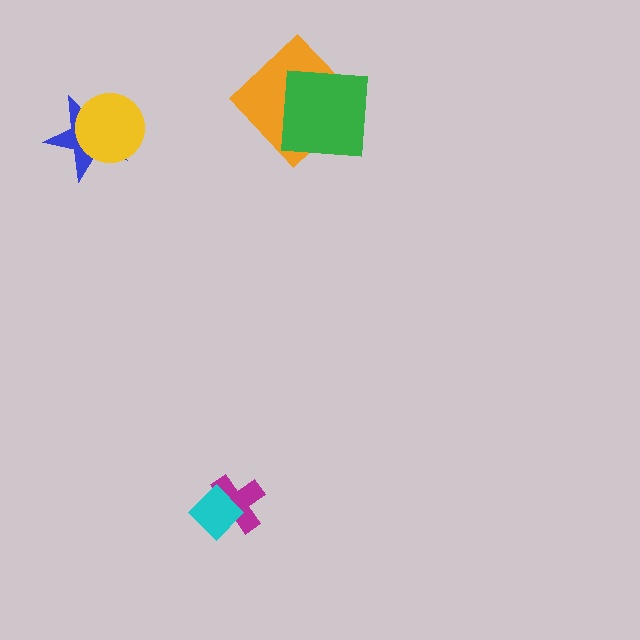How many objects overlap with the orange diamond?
1 object overlaps with the orange diamond.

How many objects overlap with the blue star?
1 object overlaps with the blue star.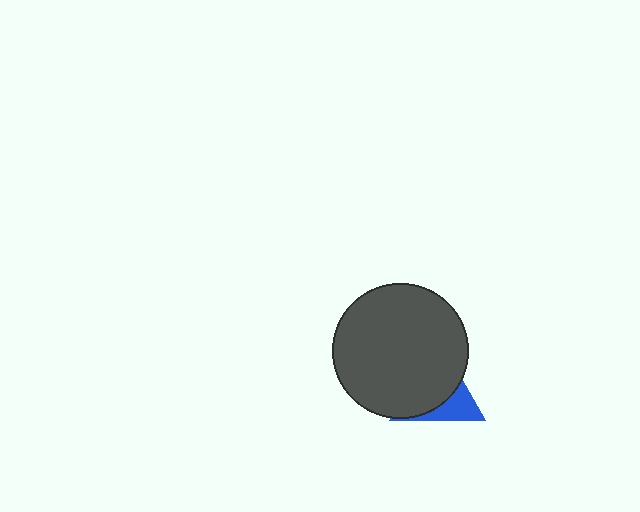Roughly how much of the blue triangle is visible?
A small part of it is visible (roughly 32%).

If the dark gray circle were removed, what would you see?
You would see the complete blue triangle.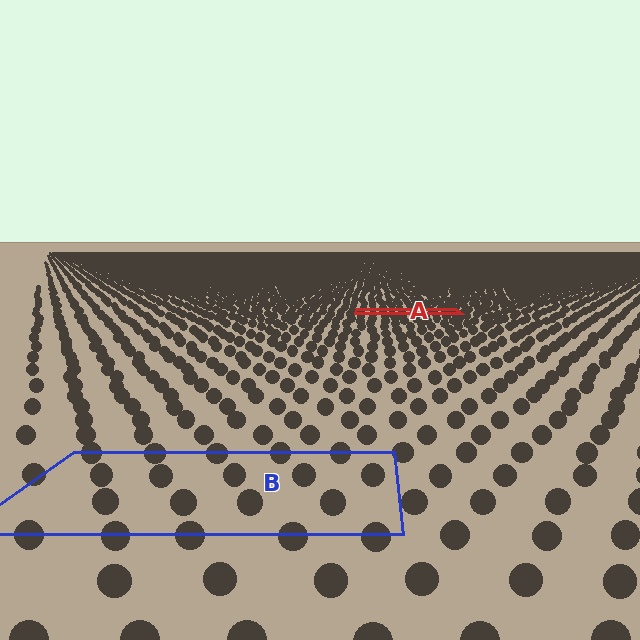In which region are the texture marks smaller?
The texture marks are smaller in region A, because it is farther away.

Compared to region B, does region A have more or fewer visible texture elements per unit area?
Region A has more texture elements per unit area — they are packed more densely because it is farther away.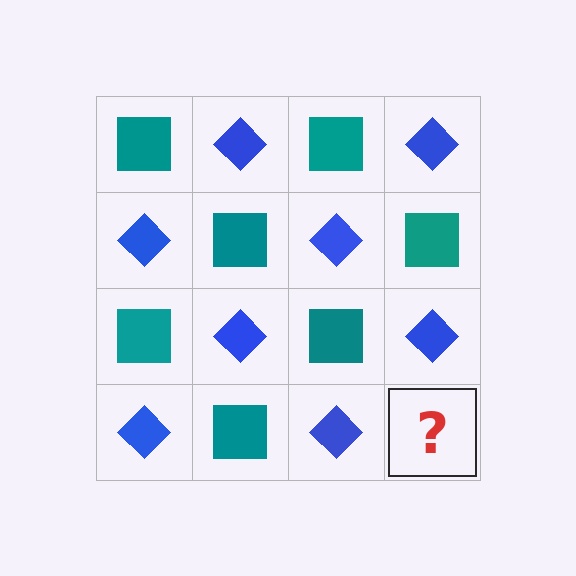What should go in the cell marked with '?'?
The missing cell should contain a teal square.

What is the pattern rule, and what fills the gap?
The rule is that it alternates teal square and blue diamond in a checkerboard pattern. The gap should be filled with a teal square.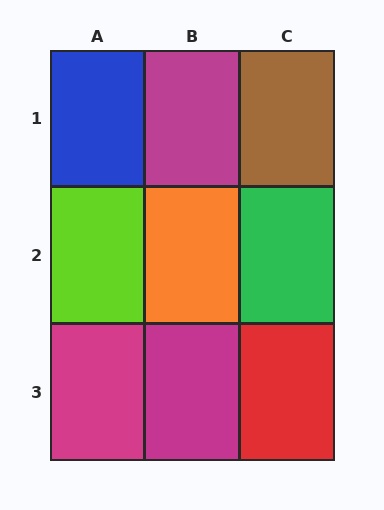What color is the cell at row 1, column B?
Magenta.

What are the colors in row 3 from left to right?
Magenta, magenta, red.